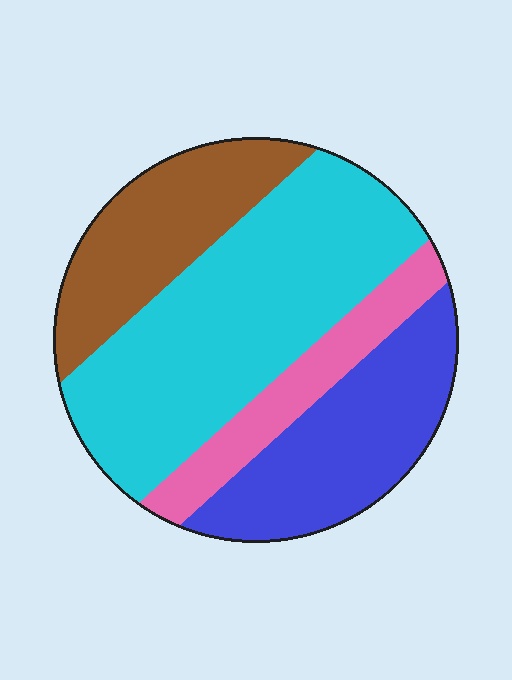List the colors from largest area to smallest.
From largest to smallest: cyan, blue, brown, pink.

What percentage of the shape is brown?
Brown takes up less than a quarter of the shape.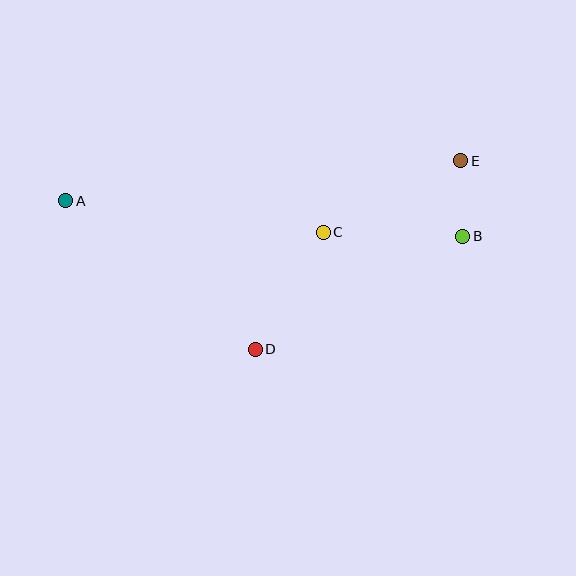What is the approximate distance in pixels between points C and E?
The distance between C and E is approximately 155 pixels.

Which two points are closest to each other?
Points B and E are closest to each other.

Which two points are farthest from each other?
Points A and B are farthest from each other.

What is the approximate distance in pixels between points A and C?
The distance between A and C is approximately 259 pixels.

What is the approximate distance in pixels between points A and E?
The distance between A and E is approximately 397 pixels.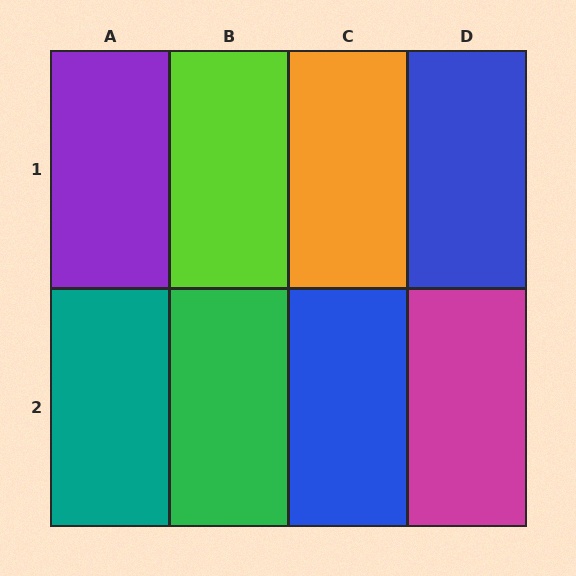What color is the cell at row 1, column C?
Orange.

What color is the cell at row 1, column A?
Purple.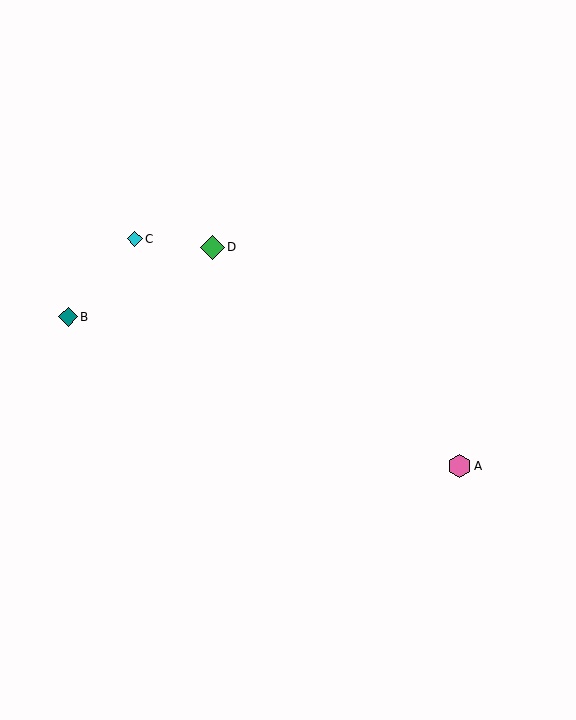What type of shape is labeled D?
Shape D is a green diamond.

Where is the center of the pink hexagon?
The center of the pink hexagon is at (460, 466).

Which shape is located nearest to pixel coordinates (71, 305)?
The teal diamond (labeled B) at (68, 317) is nearest to that location.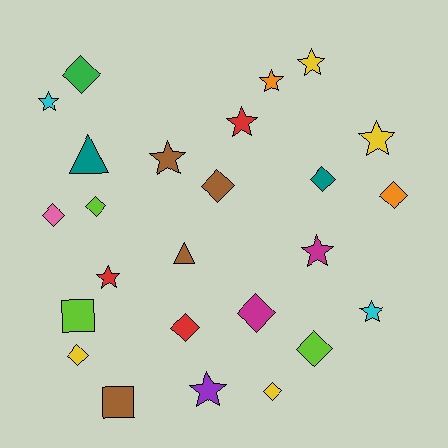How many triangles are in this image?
There are 2 triangles.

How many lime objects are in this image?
There are 3 lime objects.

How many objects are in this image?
There are 25 objects.